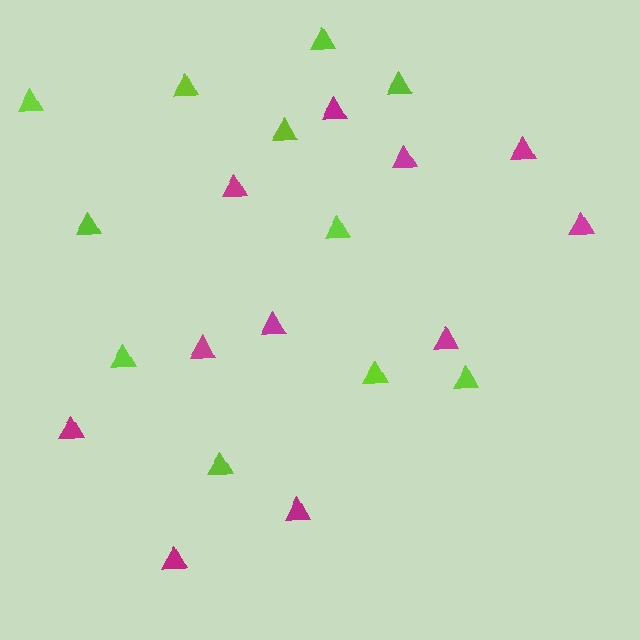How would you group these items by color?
There are 2 groups: one group of lime triangles (11) and one group of magenta triangles (11).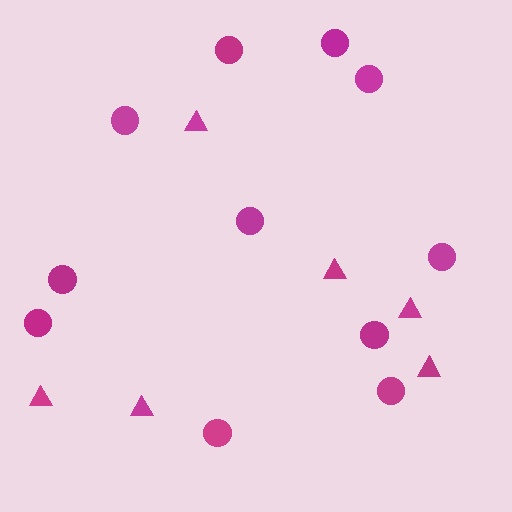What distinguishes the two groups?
There are 2 groups: one group of triangles (6) and one group of circles (11).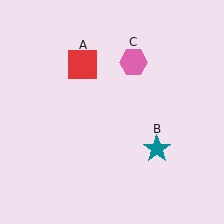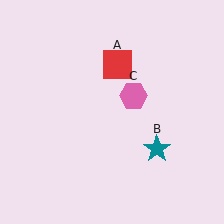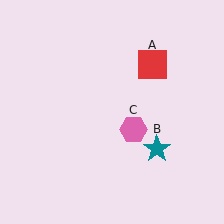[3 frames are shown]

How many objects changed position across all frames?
2 objects changed position: red square (object A), pink hexagon (object C).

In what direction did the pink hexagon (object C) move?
The pink hexagon (object C) moved down.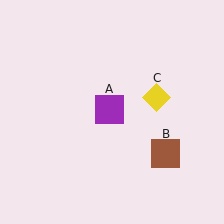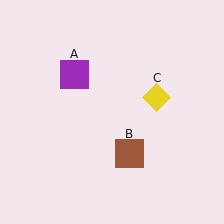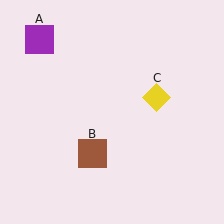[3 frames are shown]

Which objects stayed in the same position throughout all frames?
Yellow diamond (object C) remained stationary.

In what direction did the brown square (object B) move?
The brown square (object B) moved left.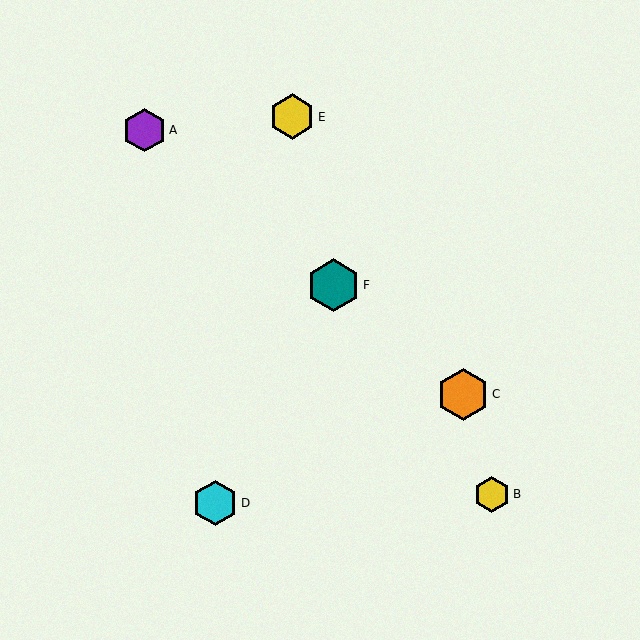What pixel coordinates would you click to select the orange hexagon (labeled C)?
Click at (463, 395) to select the orange hexagon C.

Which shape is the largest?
The teal hexagon (labeled F) is the largest.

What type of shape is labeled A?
Shape A is a purple hexagon.